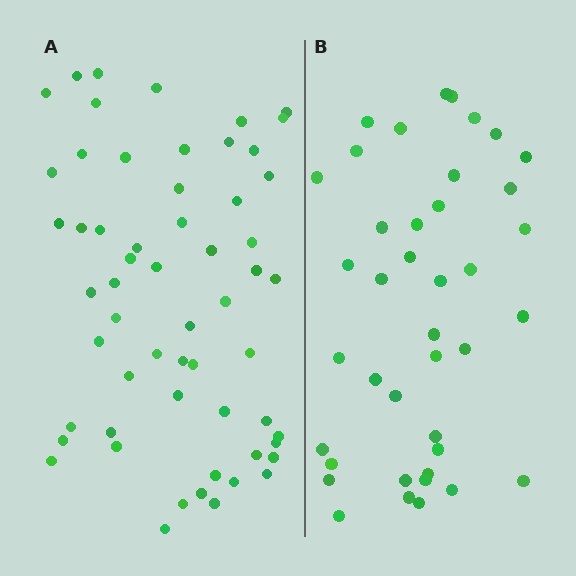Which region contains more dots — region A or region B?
Region A (the left region) has more dots.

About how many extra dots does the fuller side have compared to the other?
Region A has approximately 20 more dots than region B.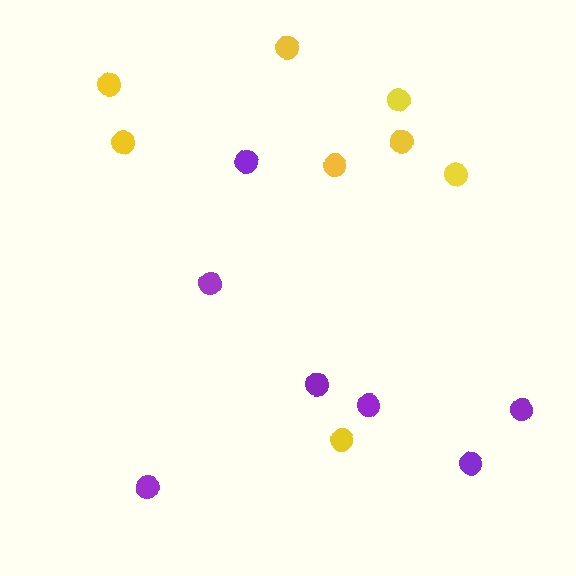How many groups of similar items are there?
There are 2 groups: one group of yellow circles (8) and one group of purple circles (7).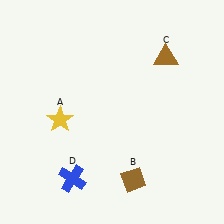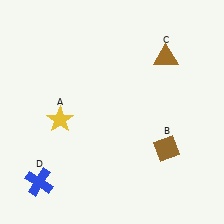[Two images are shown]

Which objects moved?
The objects that moved are: the brown diamond (B), the blue cross (D).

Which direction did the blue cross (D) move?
The blue cross (D) moved left.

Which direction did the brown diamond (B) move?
The brown diamond (B) moved right.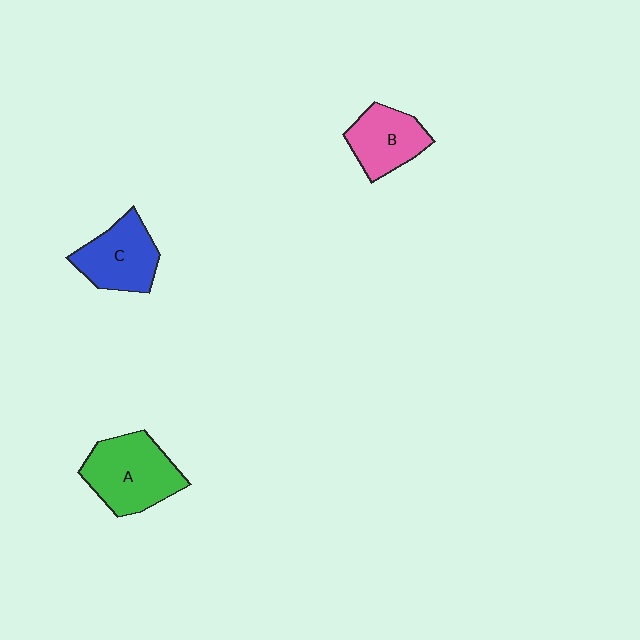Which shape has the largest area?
Shape A (green).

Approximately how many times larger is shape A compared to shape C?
Approximately 1.2 times.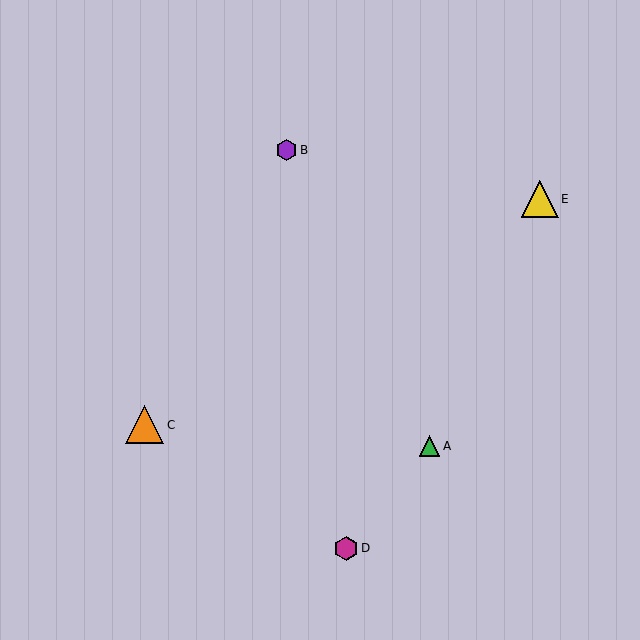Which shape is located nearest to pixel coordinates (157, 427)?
The orange triangle (labeled C) at (144, 425) is nearest to that location.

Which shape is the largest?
The orange triangle (labeled C) is the largest.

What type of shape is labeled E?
Shape E is a yellow triangle.